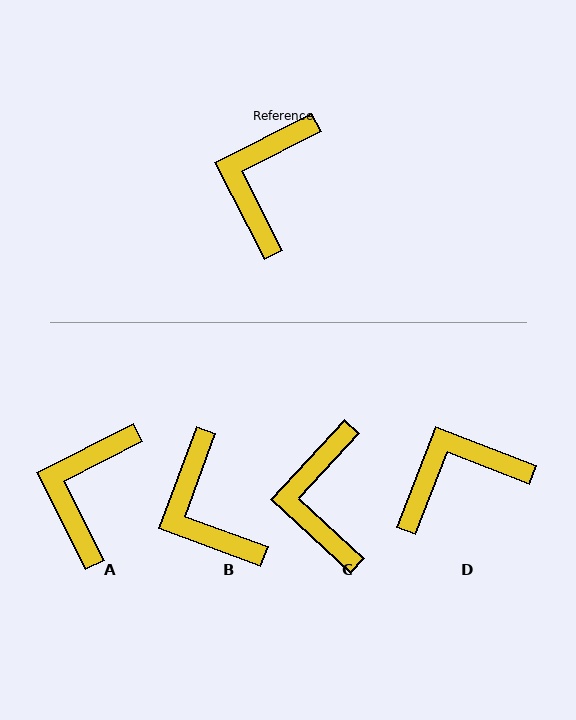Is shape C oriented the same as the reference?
No, it is off by about 20 degrees.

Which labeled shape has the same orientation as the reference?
A.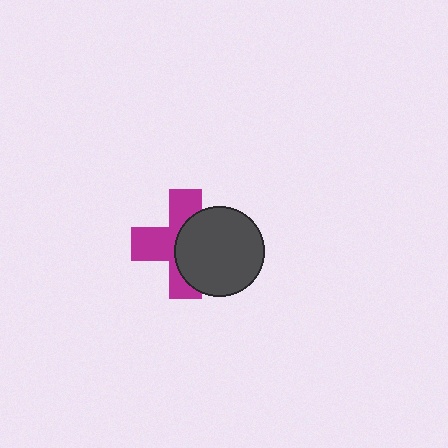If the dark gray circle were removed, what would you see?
You would see the complete magenta cross.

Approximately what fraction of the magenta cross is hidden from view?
Roughly 49% of the magenta cross is hidden behind the dark gray circle.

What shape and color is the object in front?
The object in front is a dark gray circle.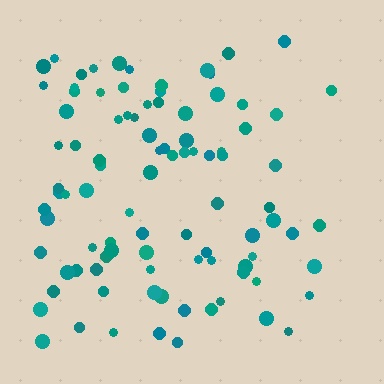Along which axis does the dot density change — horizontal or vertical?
Horizontal.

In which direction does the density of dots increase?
From right to left, with the left side densest.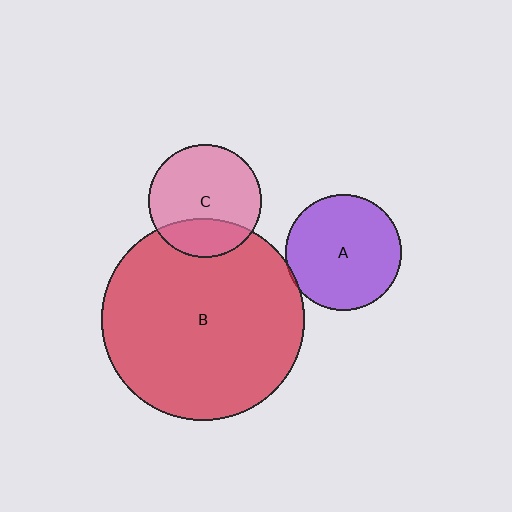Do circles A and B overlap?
Yes.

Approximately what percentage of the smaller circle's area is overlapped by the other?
Approximately 5%.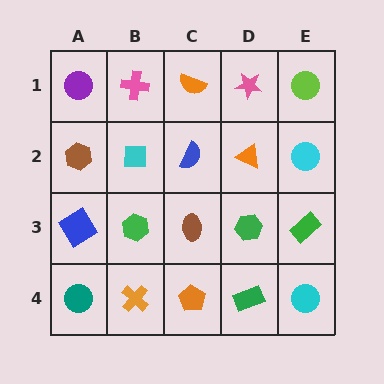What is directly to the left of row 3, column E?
A green hexagon.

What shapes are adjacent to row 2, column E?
A lime circle (row 1, column E), a green rectangle (row 3, column E), an orange triangle (row 2, column D).